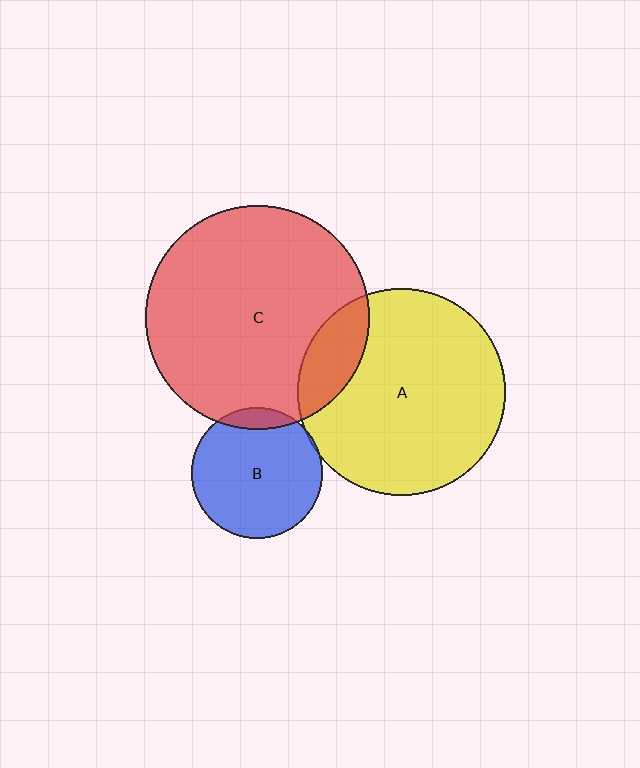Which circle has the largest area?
Circle C (red).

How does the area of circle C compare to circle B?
Approximately 2.9 times.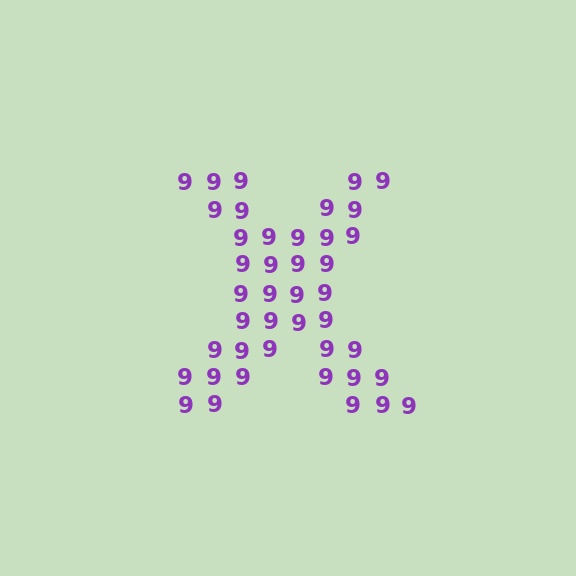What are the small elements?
The small elements are digit 9's.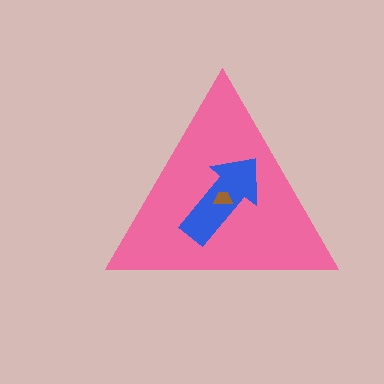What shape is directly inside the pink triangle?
The blue arrow.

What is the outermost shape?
The pink triangle.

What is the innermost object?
The brown trapezoid.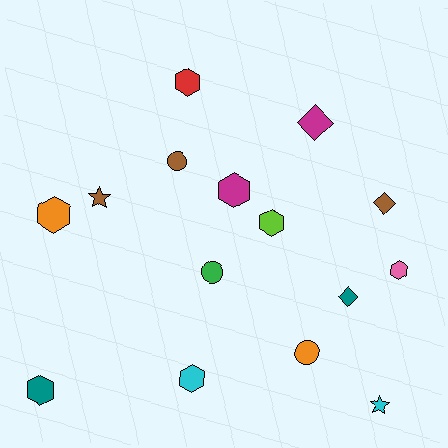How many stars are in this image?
There are 2 stars.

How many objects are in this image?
There are 15 objects.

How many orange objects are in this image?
There are 2 orange objects.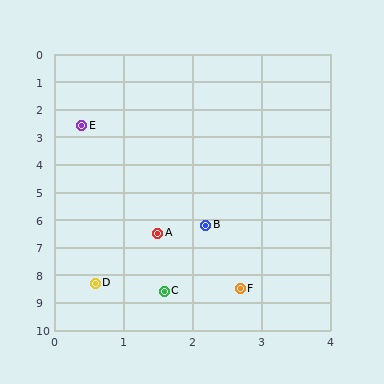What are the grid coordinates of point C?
Point C is at approximately (1.6, 8.6).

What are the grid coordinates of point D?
Point D is at approximately (0.6, 8.3).